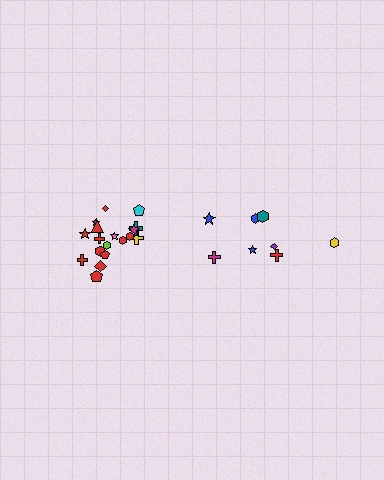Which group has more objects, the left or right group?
The left group.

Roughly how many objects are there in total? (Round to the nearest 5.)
Roughly 25 objects in total.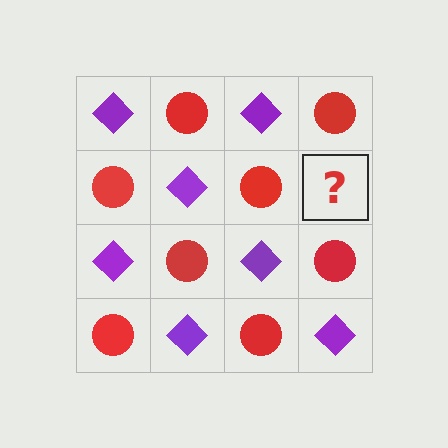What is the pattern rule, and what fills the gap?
The rule is that it alternates purple diamond and red circle in a checkerboard pattern. The gap should be filled with a purple diamond.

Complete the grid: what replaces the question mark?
The question mark should be replaced with a purple diamond.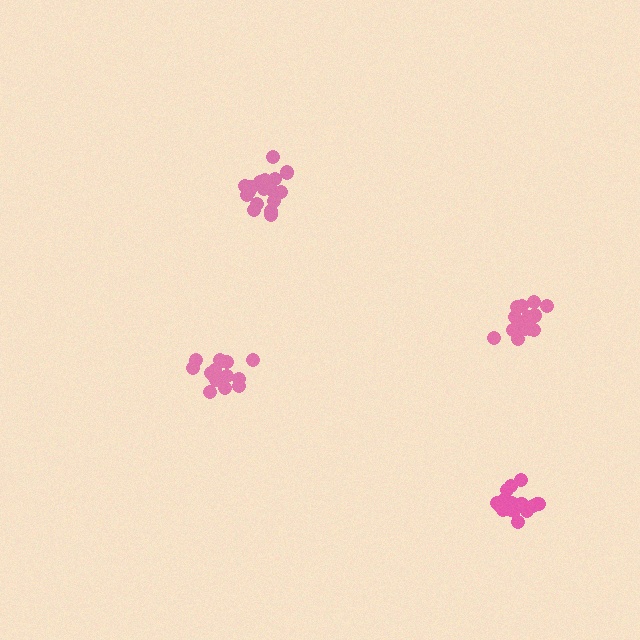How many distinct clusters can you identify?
There are 4 distinct clusters.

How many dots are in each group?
Group 1: 18 dots, Group 2: 18 dots, Group 3: 15 dots, Group 4: 17 dots (68 total).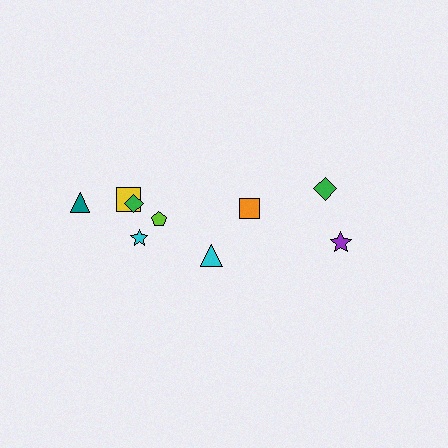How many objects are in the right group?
There are 3 objects.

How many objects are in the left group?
There are 6 objects.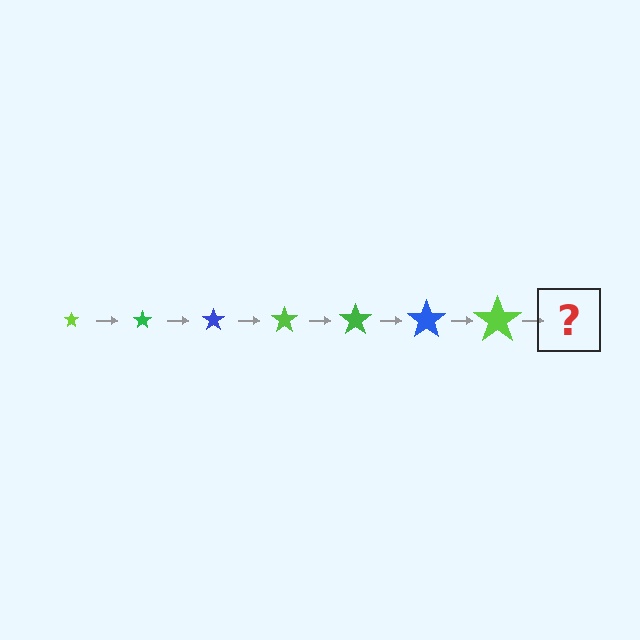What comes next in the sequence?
The next element should be a green star, larger than the previous one.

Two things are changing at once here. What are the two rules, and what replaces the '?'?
The two rules are that the star grows larger each step and the color cycles through lime, green, and blue. The '?' should be a green star, larger than the previous one.